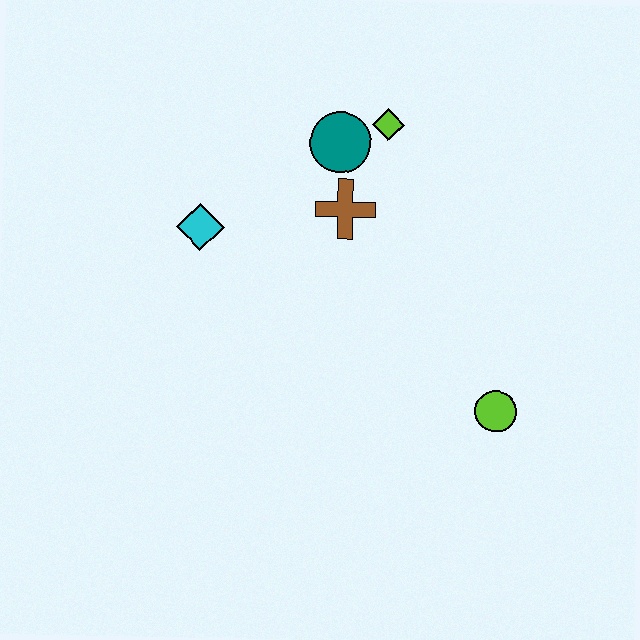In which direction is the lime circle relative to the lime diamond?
The lime circle is below the lime diamond.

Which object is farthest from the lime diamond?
The lime circle is farthest from the lime diamond.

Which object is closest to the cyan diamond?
The brown cross is closest to the cyan diamond.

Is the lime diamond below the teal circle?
No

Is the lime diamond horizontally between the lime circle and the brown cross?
Yes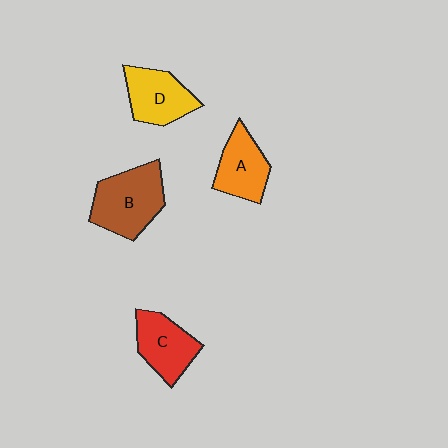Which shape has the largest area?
Shape B (brown).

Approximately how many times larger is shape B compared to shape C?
Approximately 1.3 times.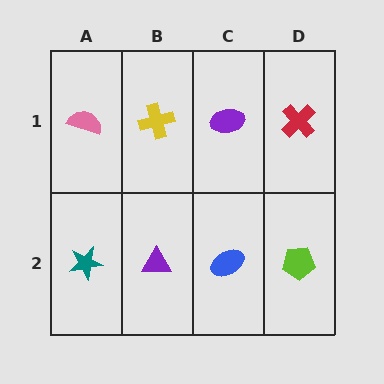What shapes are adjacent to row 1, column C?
A blue ellipse (row 2, column C), a yellow cross (row 1, column B), a red cross (row 1, column D).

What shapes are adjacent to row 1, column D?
A lime pentagon (row 2, column D), a purple ellipse (row 1, column C).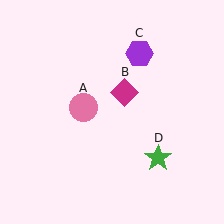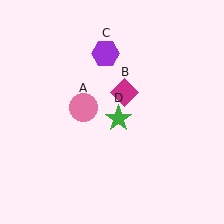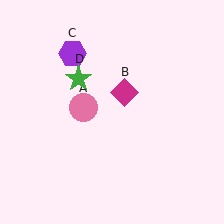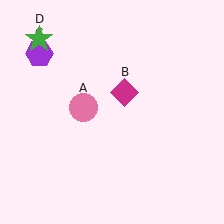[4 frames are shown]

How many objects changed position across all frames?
2 objects changed position: purple hexagon (object C), green star (object D).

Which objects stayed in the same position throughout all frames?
Pink circle (object A) and magenta diamond (object B) remained stationary.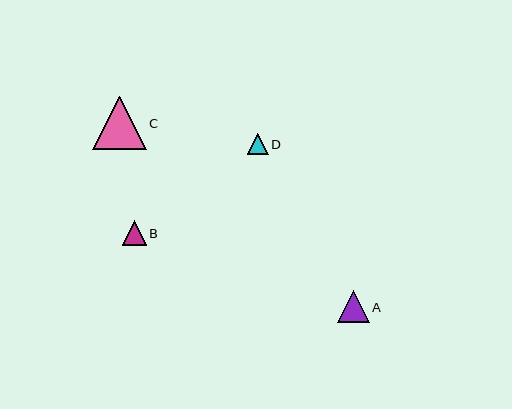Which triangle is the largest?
Triangle C is the largest with a size of approximately 54 pixels.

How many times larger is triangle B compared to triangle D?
Triangle B is approximately 1.2 times the size of triangle D.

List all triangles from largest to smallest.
From largest to smallest: C, A, B, D.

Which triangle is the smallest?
Triangle D is the smallest with a size of approximately 21 pixels.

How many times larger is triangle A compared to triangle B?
Triangle A is approximately 1.3 times the size of triangle B.